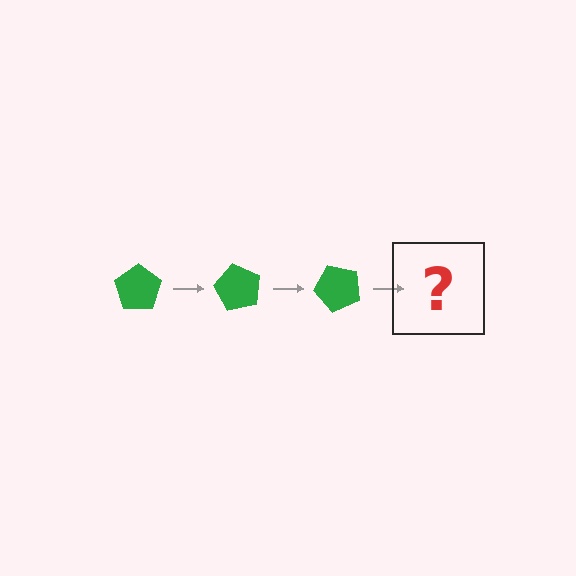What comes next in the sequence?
The next element should be a green pentagon rotated 180 degrees.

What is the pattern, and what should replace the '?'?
The pattern is that the pentagon rotates 60 degrees each step. The '?' should be a green pentagon rotated 180 degrees.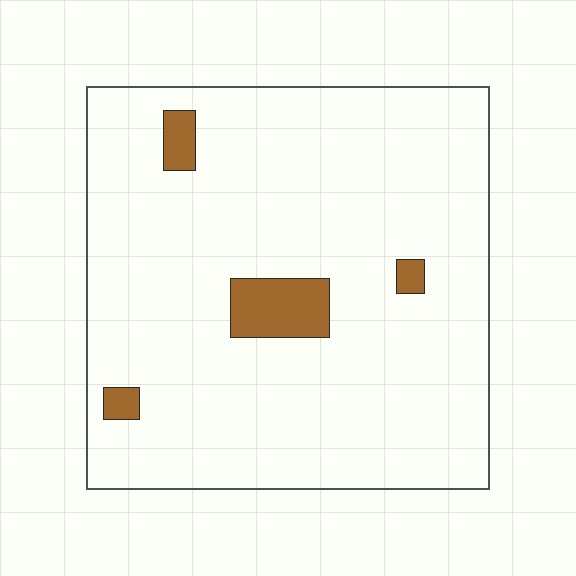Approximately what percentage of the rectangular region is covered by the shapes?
Approximately 5%.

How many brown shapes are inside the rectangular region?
4.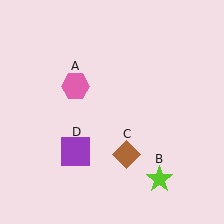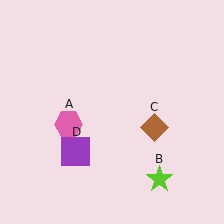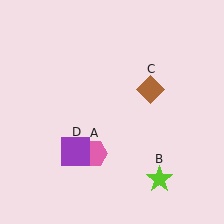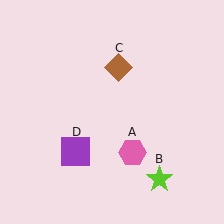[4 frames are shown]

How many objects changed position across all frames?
2 objects changed position: pink hexagon (object A), brown diamond (object C).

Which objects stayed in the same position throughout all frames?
Lime star (object B) and purple square (object D) remained stationary.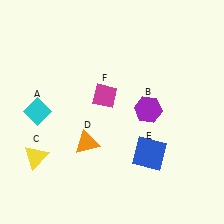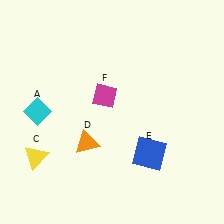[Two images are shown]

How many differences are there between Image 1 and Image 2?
There is 1 difference between the two images.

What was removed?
The purple hexagon (B) was removed in Image 2.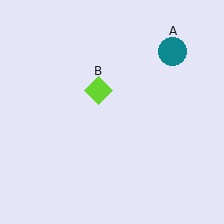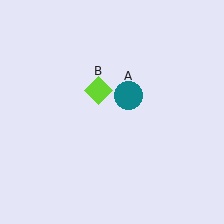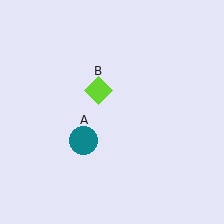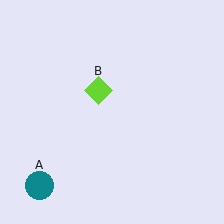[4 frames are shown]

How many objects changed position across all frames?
1 object changed position: teal circle (object A).